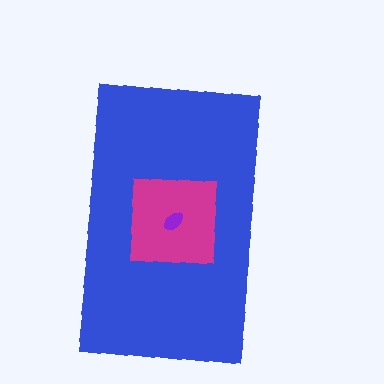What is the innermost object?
The purple ellipse.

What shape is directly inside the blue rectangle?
The magenta square.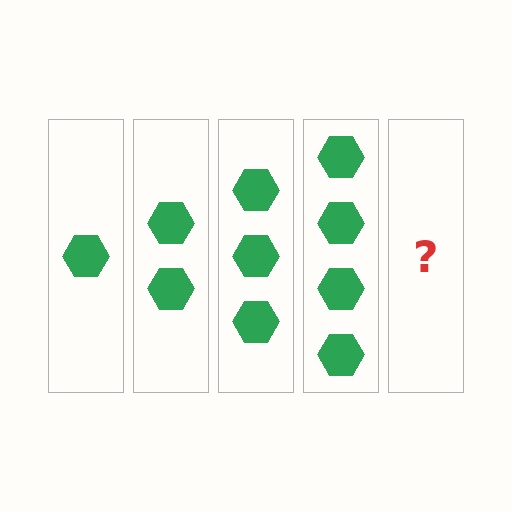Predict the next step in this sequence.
The next step is 5 hexagons.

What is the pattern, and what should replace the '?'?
The pattern is that each step adds one more hexagon. The '?' should be 5 hexagons.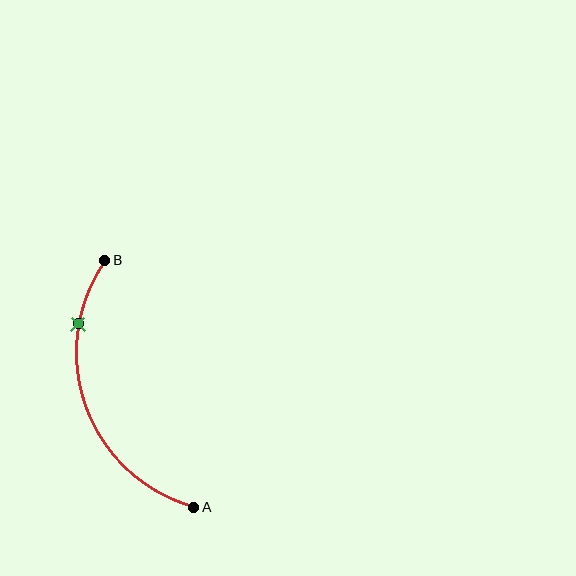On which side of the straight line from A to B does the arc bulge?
The arc bulges to the left of the straight line connecting A and B.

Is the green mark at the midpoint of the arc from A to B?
No. The green mark lies on the arc but is closer to endpoint B. The arc midpoint would be at the point on the curve equidistant along the arc from both A and B.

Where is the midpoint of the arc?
The arc midpoint is the point on the curve farthest from the straight line joining A and B. It sits to the left of that line.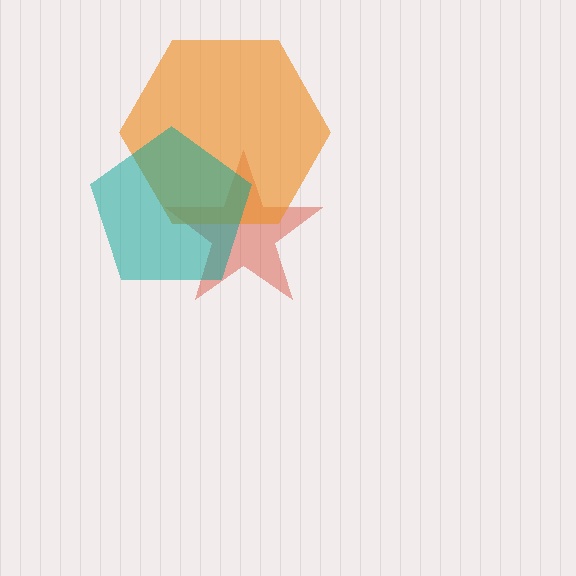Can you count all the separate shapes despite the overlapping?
Yes, there are 3 separate shapes.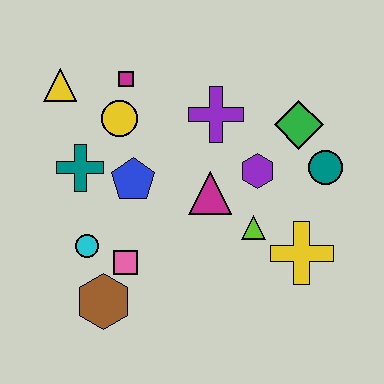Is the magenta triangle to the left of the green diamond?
Yes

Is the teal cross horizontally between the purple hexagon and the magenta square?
No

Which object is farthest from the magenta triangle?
The yellow triangle is farthest from the magenta triangle.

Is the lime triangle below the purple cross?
Yes